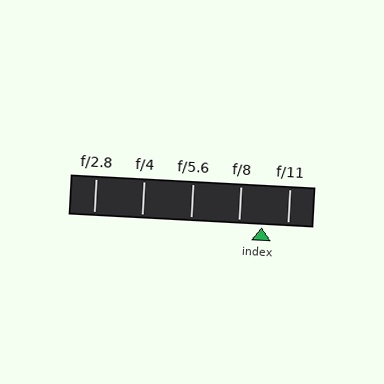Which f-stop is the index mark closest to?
The index mark is closest to f/8.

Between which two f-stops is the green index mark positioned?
The index mark is between f/8 and f/11.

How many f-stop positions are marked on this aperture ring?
There are 5 f-stop positions marked.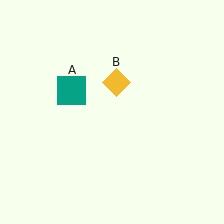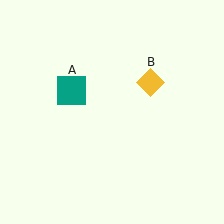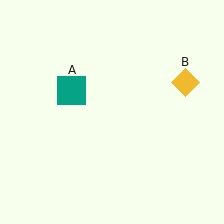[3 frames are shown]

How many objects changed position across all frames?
1 object changed position: yellow diamond (object B).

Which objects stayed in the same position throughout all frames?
Teal square (object A) remained stationary.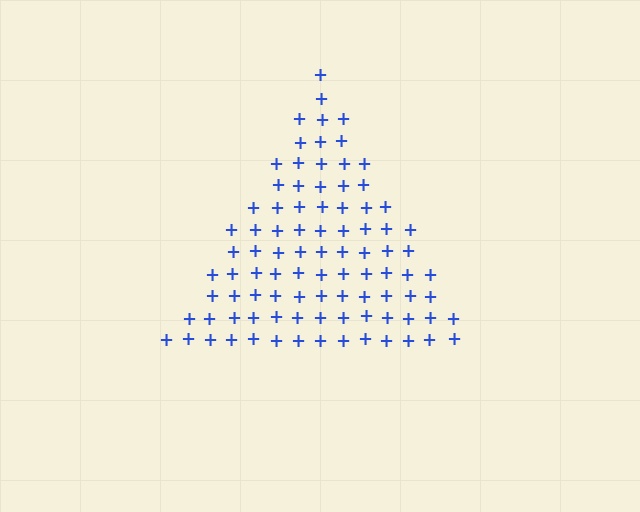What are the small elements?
The small elements are plus signs.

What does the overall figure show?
The overall figure shows a triangle.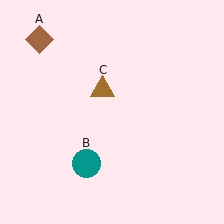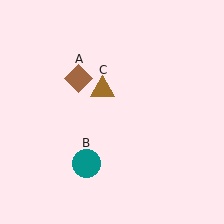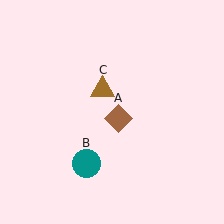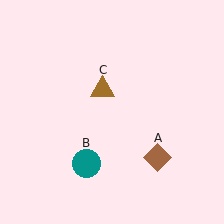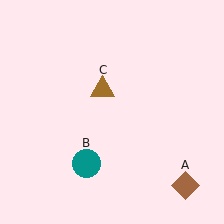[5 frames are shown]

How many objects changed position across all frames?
1 object changed position: brown diamond (object A).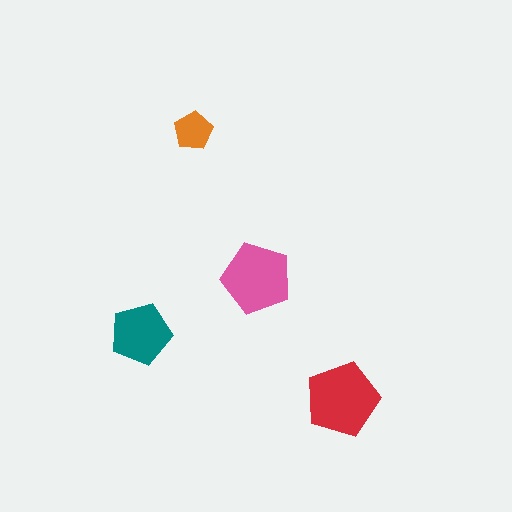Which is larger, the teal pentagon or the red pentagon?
The red one.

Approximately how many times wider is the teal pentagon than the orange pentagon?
About 1.5 times wider.